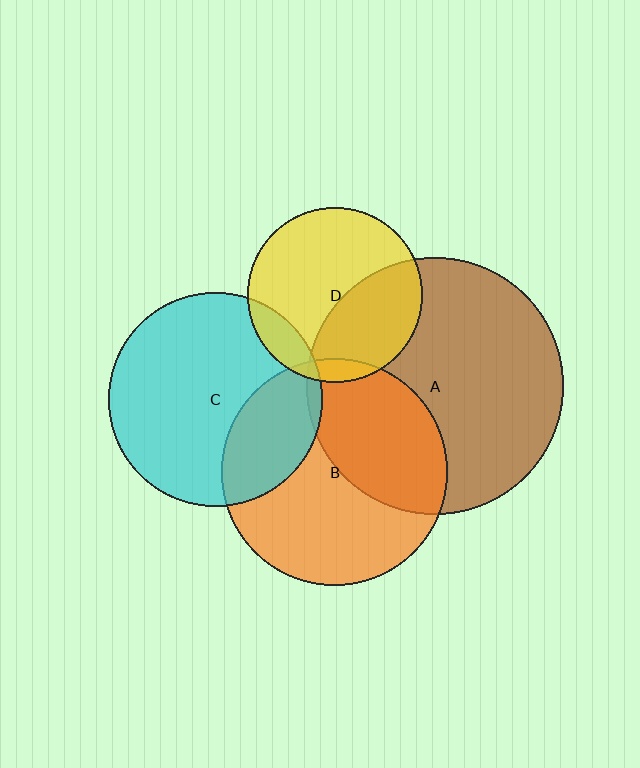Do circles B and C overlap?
Yes.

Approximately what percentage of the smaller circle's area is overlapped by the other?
Approximately 25%.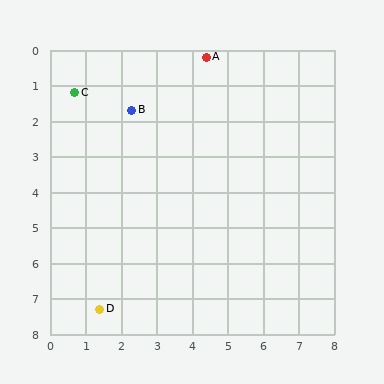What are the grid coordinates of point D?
Point D is at approximately (1.4, 7.3).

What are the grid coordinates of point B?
Point B is at approximately (2.3, 1.7).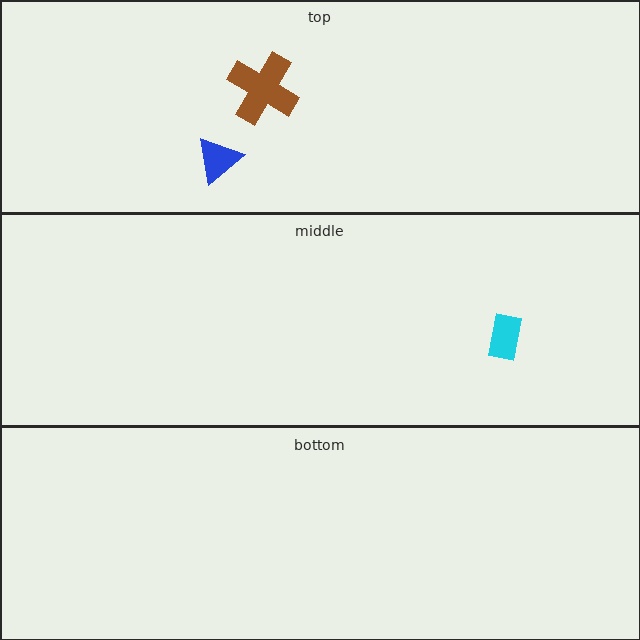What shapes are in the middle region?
The cyan rectangle.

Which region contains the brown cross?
The top region.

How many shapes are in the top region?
2.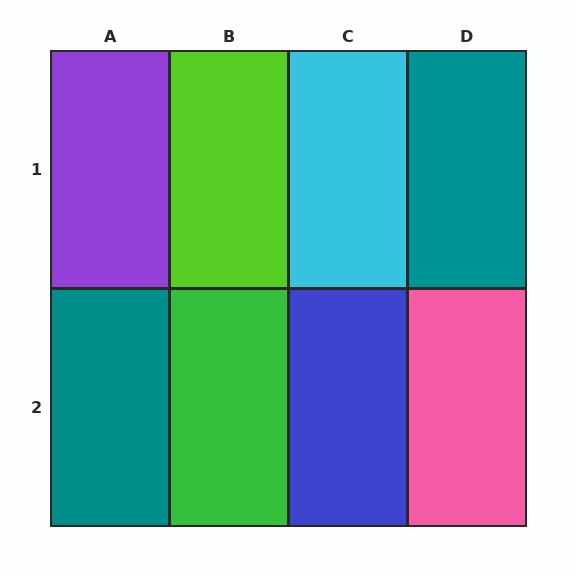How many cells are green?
1 cell is green.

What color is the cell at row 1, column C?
Cyan.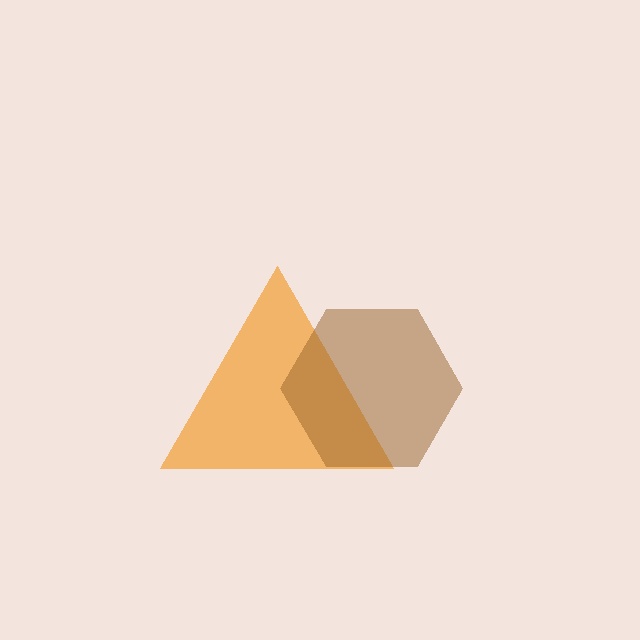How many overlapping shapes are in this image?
There are 2 overlapping shapes in the image.